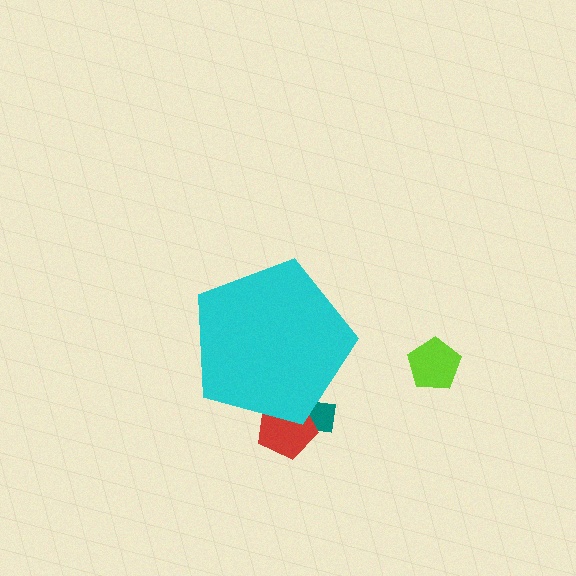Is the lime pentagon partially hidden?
No, the lime pentagon is fully visible.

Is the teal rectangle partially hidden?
Yes, the teal rectangle is partially hidden behind the cyan pentagon.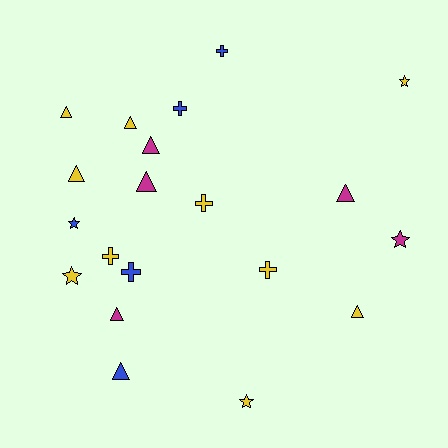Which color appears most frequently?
Yellow, with 10 objects.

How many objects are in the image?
There are 20 objects.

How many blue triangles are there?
There is 1 blue triangle.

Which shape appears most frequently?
Triangle, with 9 objects.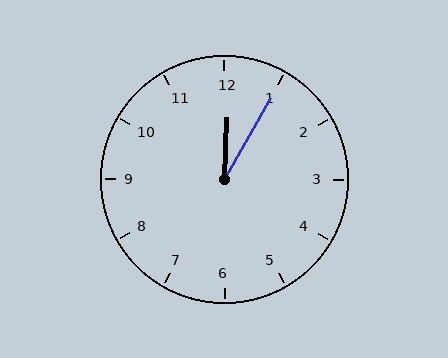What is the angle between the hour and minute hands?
Approximately 28 degrees.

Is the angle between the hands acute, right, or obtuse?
It is acute.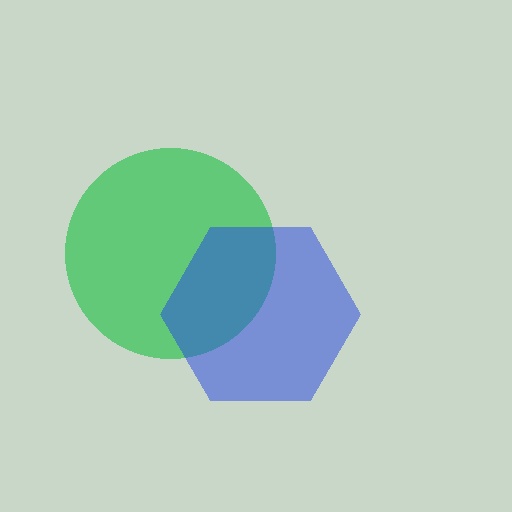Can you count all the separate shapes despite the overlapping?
Yes, there are 2 separate shapes.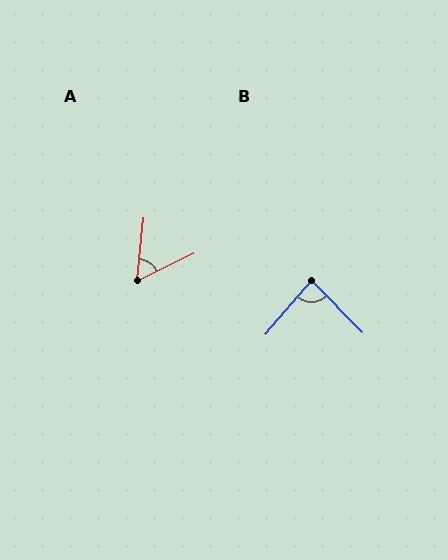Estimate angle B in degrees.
Approximately 85 degrees.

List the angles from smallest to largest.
A (57°), B (85°).